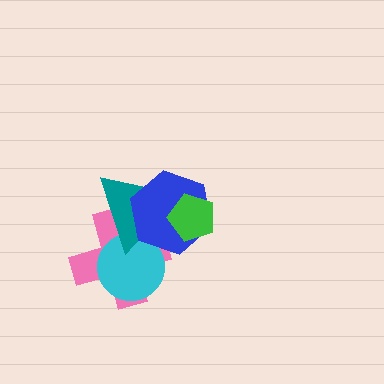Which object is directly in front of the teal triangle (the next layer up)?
The blue hexagon is directly in front of the teal triangle.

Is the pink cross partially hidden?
Yes, it is partially covered by another shape.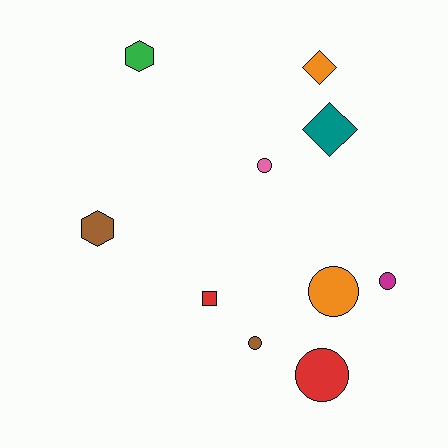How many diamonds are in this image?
There are 2 diamonds.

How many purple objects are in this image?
There are no purple objects.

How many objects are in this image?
There are 10 objects.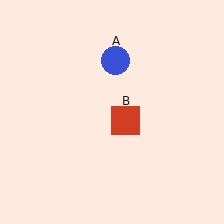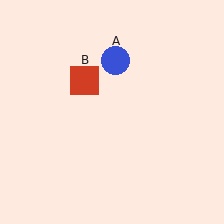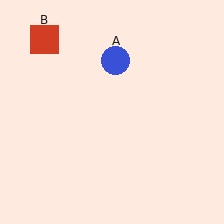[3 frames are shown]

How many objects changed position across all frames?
1 object changed position: red square (object B).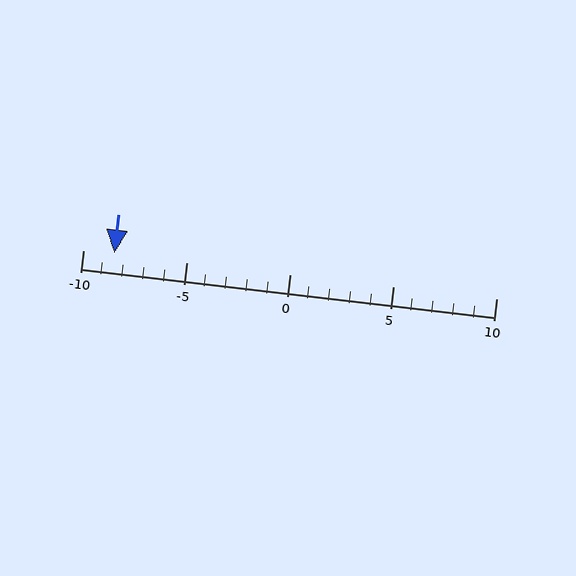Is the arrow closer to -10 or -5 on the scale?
The arrow is closer to -10.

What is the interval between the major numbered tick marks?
The major tick marks are spaced 5 units apart.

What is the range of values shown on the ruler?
The ruler shows values from -10 to 10.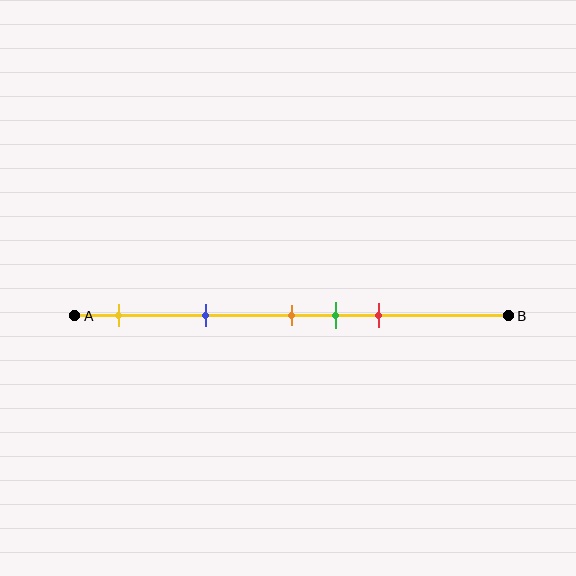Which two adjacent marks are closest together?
The orange and green marks are the closest adjacent pair.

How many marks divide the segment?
There are 5 marks dividing the segment.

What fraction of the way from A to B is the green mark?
The green mark is approximately 60% (0.6) of the way from A to B.